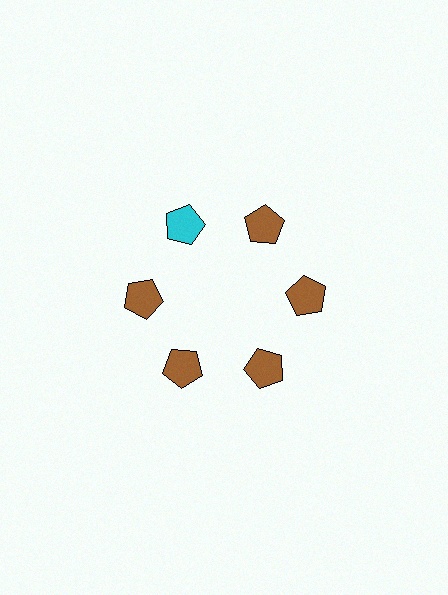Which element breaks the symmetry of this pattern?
The cyan pentagon at roughly the 11 o'clock position breaks the symmetry. All other shapes are brown pentagons.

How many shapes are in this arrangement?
There are 6 shapes arranged in a ring pattern.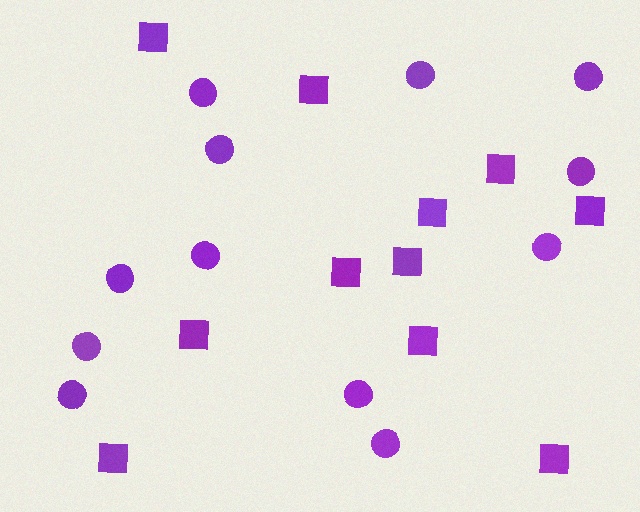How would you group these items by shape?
There are 2 groups: one group of circles (12) and one group of squares (11).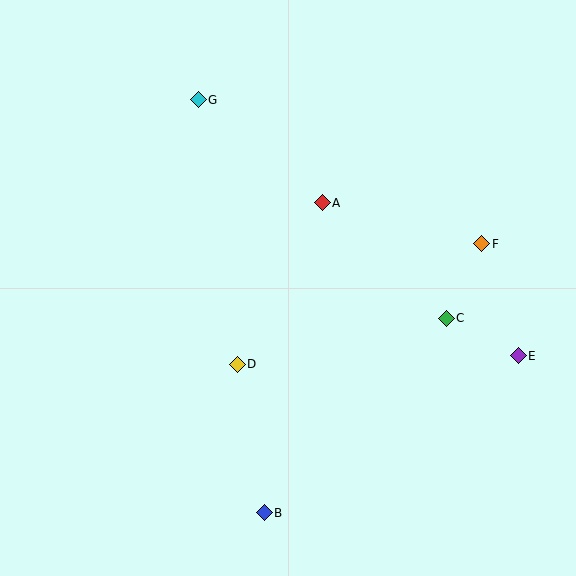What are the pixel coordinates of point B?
Point B is at (264, 513).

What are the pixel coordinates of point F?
Point F is at (482, 244).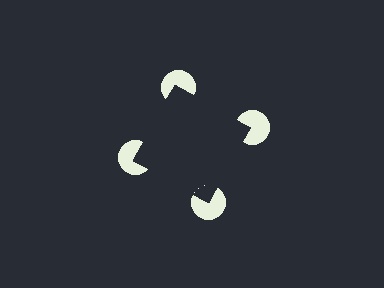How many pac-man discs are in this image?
There are 4 — one at each vertex of the illusory square.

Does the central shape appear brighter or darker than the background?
It typically appears slightly darker than the background, even though no actual brightness change is drawn.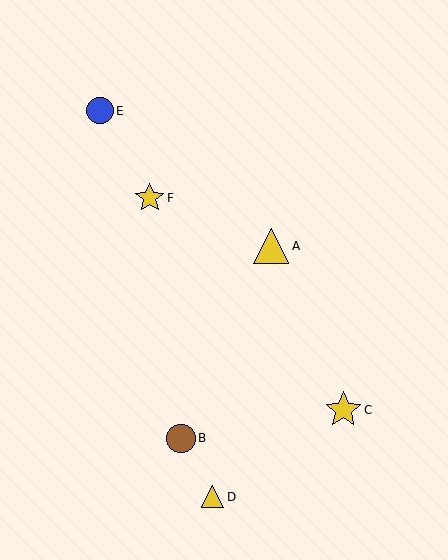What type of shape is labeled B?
Shape B is a brown circle.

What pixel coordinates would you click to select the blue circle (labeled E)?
Click at (100, 111) to select the blue circle E.